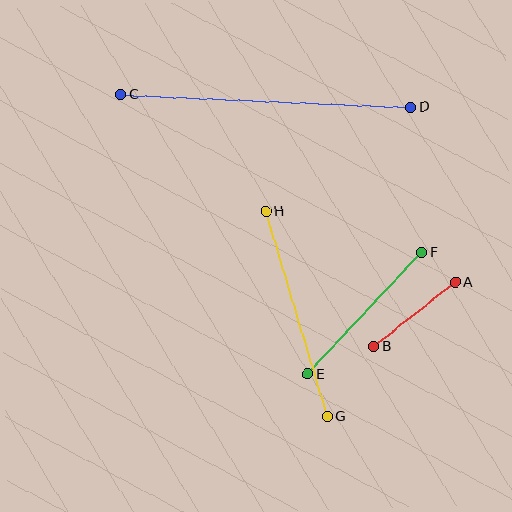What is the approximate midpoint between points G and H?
The midpoint is at approximately (297, 314) pixels.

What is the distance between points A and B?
The distance is approximately 104 pixels.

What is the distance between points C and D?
The distance is approximately 291 pixels.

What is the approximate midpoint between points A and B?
The midpoint is at approximately (414, 314) pixels.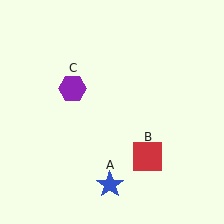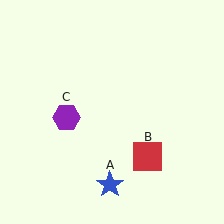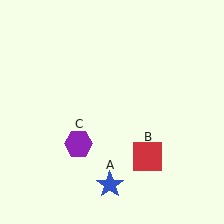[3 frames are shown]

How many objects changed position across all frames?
1 object changed position: purple hexagon (object C).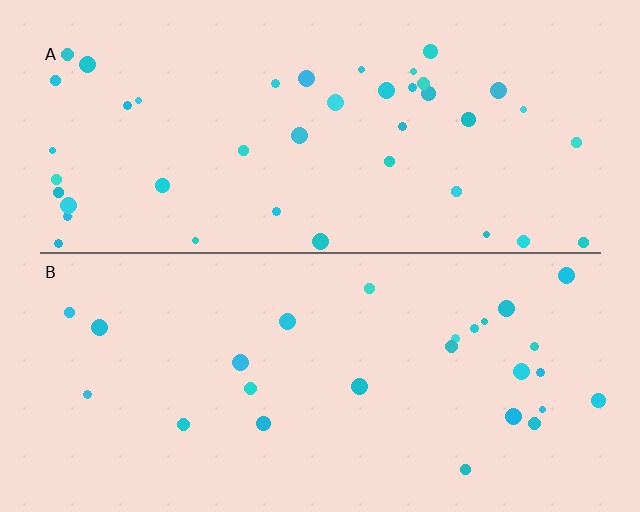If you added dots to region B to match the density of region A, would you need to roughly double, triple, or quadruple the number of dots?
Approximately double.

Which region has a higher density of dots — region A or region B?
A (the top).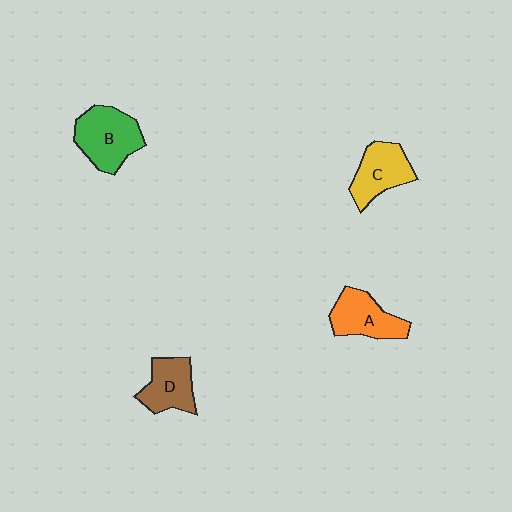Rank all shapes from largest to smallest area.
From largest to smallest: B (green), A (orange), C (yellow), D (brown).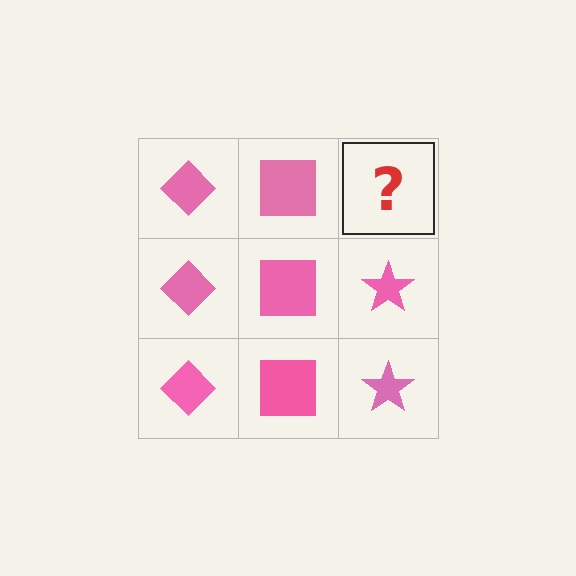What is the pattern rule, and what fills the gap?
The rule is that each column has a consistent shape. The gap should be filled with a pink star.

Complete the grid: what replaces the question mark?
The question mark should be replaced with a pink star.